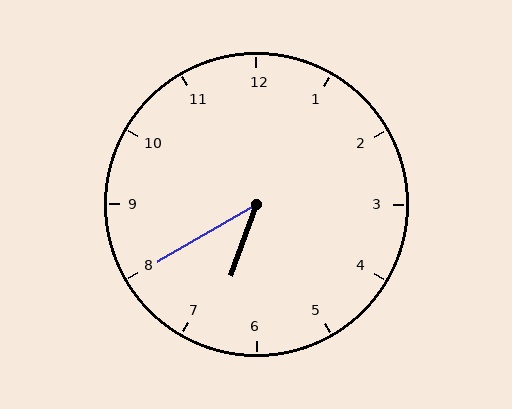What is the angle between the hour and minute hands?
Approximately 40 degrees.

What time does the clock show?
6:40.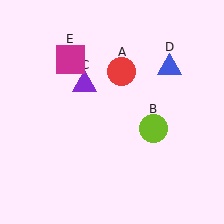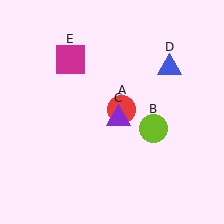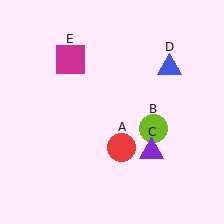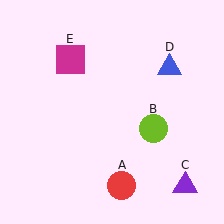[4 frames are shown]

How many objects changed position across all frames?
2 objects changed position: red circle (object A), purple triangle (object C).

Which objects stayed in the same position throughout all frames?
Lime circle (object B) and blue triangle (object D) and magenta square (object E) remained stationary.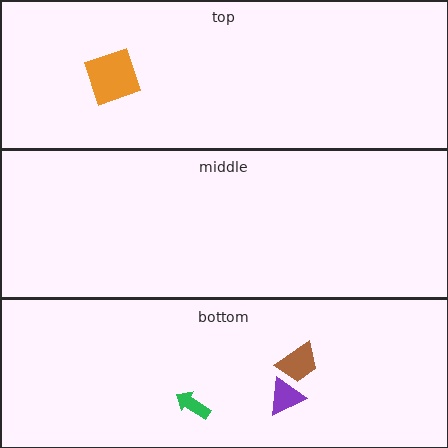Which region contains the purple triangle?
The bottom region.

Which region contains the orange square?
The top region.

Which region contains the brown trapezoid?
The bottom region.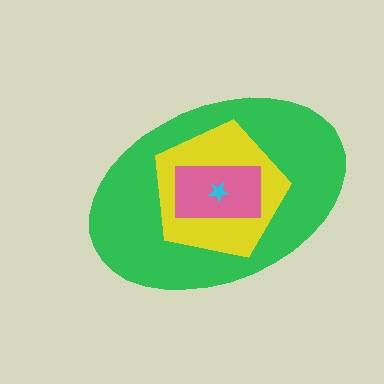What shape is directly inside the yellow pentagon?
The pink rectangle.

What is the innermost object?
The cyan star.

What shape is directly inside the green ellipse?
The yellow pentagon.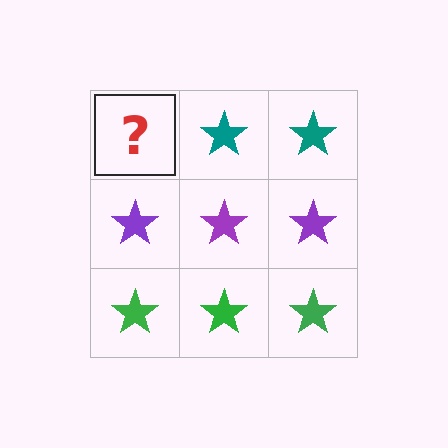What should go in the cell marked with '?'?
The missing cell should contain a teal star.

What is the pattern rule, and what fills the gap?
The rule is that each row has a consistent color. The gap should be filled with a teal star.